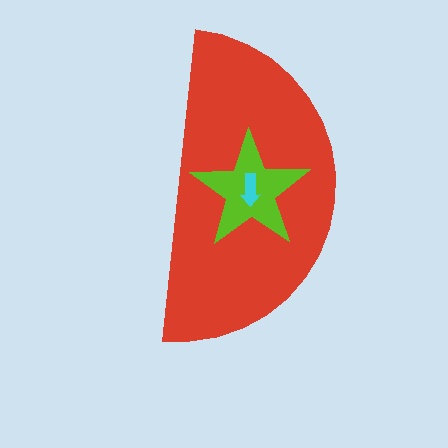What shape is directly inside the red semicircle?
The lime star.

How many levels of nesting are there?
3.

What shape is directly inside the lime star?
The cyan arrow.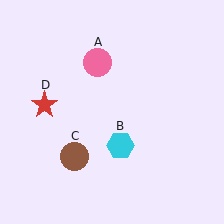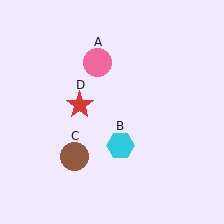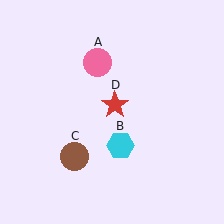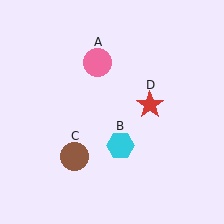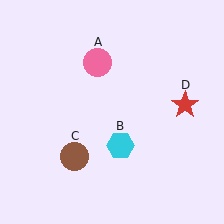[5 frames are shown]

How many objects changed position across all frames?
1 object changed position: red star (object D).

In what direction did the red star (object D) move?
The red star (object D) moved right.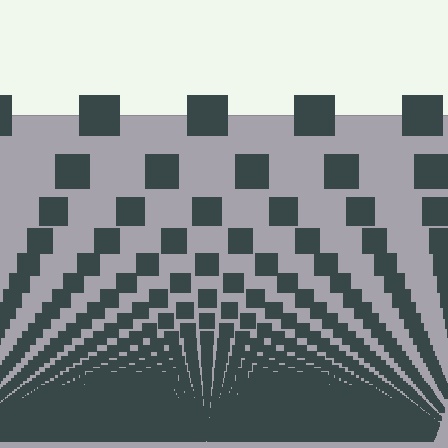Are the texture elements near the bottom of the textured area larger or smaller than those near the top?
Smaller. The gradient is inverted — elements near the bottom are smaller and denser.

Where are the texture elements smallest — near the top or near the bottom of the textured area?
Near the bottom.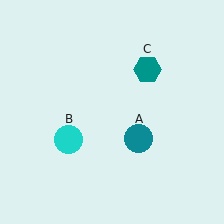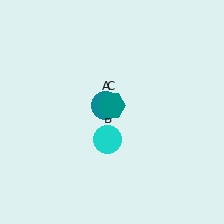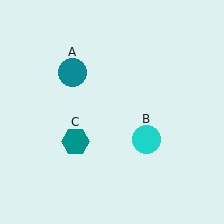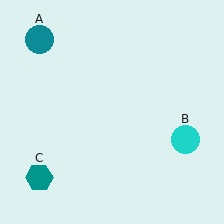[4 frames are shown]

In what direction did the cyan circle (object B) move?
The cyan circle (object B) moved right.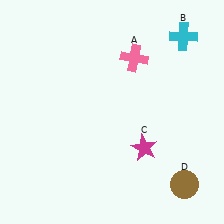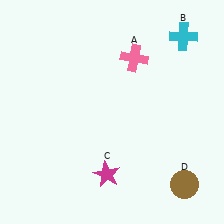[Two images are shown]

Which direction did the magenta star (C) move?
The magenta star (C) moved left.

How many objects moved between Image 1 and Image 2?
1 object moved between the two images.